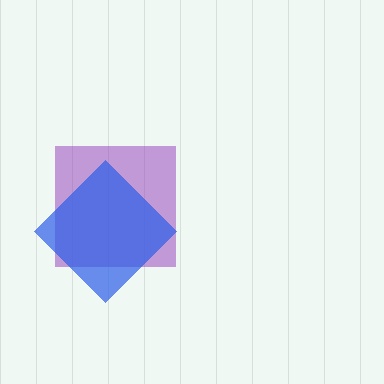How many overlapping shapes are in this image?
There are 2 overlapping shapes in the image.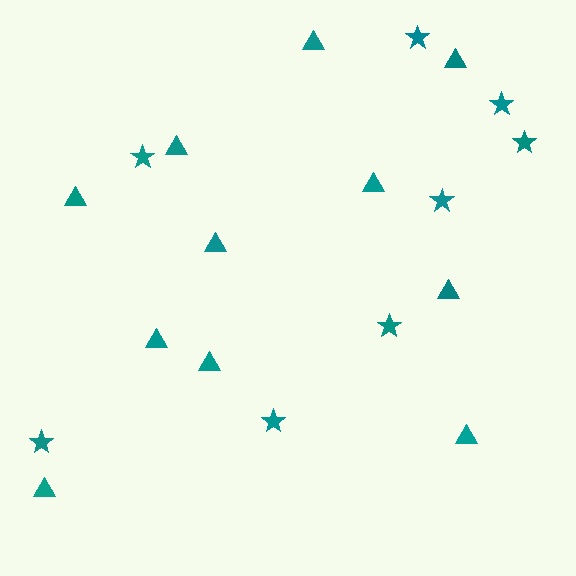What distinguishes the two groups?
There are 2 groups: one group of stars (8) and one group of triangles (11).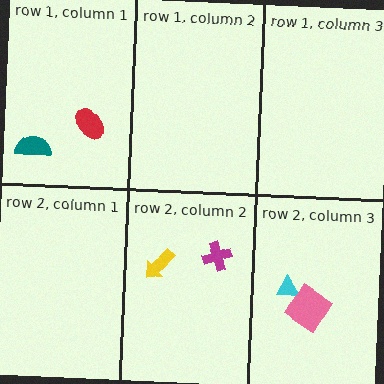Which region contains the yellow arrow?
The row 2, column 2 region.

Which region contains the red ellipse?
The row 1, column 1 region.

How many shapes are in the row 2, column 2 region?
2.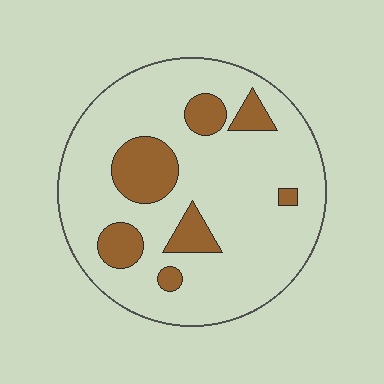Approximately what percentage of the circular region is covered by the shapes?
Approximately 20%.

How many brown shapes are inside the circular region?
7.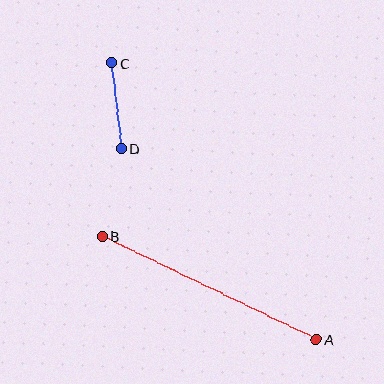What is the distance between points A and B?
The distance is approximately 238 pixels.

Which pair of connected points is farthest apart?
Points A and B are farthest apart.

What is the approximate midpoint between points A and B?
The midpoint is at approximately (209, 288) pixels.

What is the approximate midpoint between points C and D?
The midpoint is at approximately (116, 106) pixels.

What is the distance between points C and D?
The distance is approximately 86 pixels.